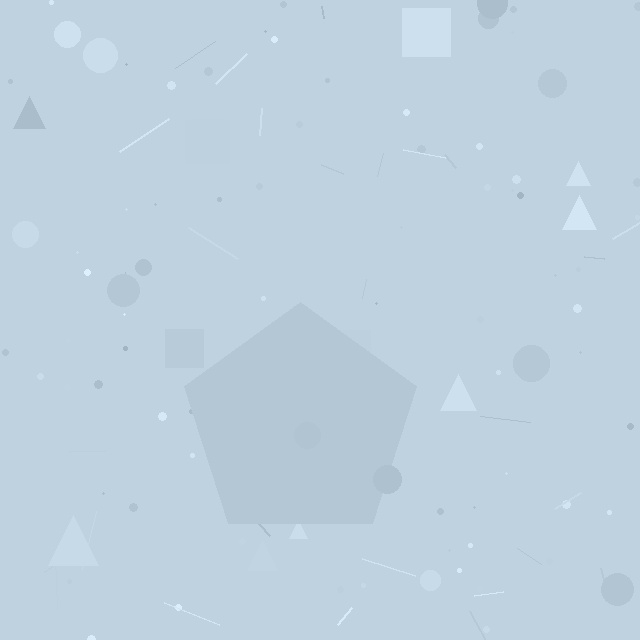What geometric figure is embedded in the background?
A pentagon is embedded in the background.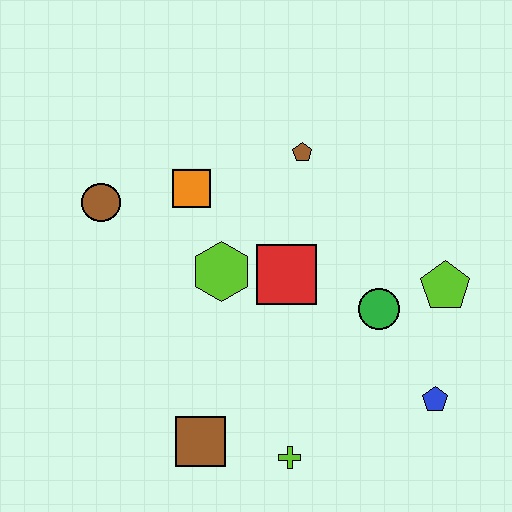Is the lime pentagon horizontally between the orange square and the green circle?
No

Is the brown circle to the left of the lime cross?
Yes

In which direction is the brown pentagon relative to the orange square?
The brown pentagon is to the right of the orange square.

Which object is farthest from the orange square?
The blue pentagon is farthest from the orange square.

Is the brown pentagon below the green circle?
No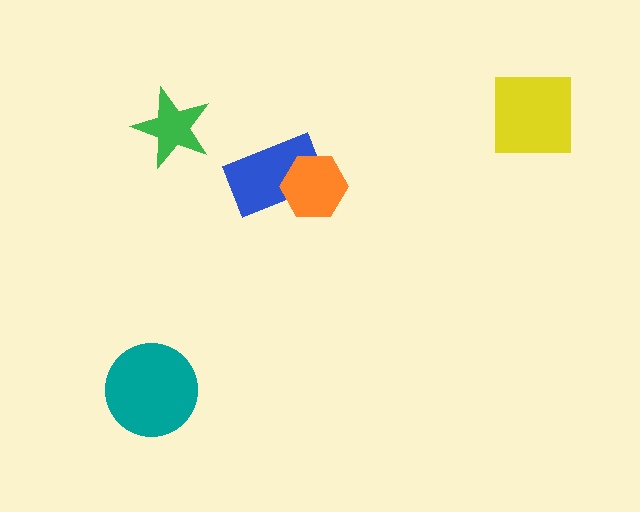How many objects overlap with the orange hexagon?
1 object overlaps with the orange hexagon.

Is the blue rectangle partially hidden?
Yes, it is partially covered by another shape.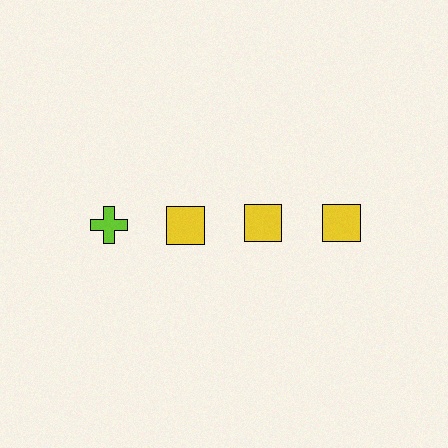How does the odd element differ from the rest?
It differs in both color (lime instead of yellow) and shape (cross instead of square).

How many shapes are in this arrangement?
There are 4 shapes arranged in a grid pattern.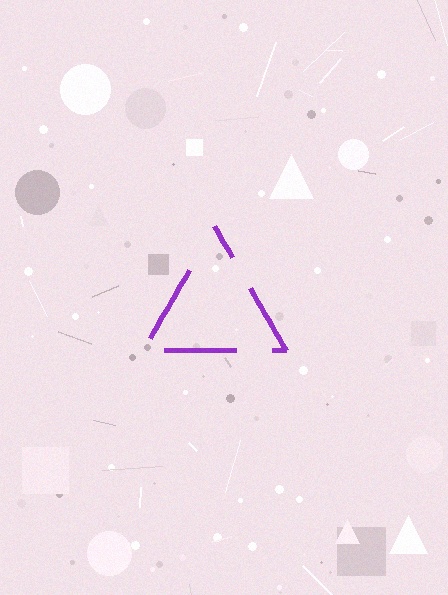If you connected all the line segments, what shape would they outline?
They would outline a triangle.